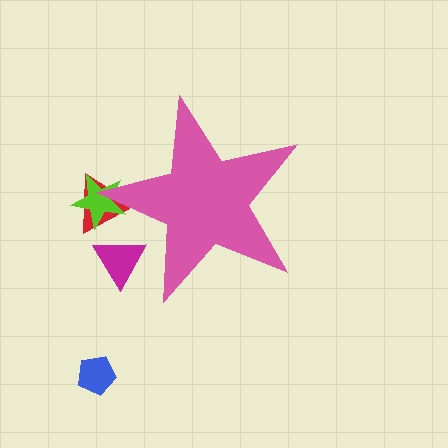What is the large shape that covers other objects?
A pink star.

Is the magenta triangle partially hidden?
Yes, the magenta triangle is partially hidden behind the pink star.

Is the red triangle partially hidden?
Yes, the red triangle is partially hidden behind the pink star.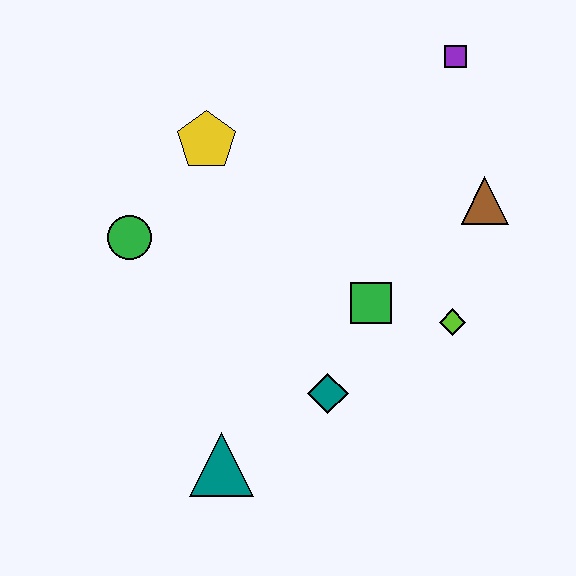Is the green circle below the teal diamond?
No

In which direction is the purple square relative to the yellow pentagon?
The purple square is to the right of the yellow pentagon.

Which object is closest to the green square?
The lime diamond is closest to the green square.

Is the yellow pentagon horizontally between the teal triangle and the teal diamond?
No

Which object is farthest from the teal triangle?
The purple square is farthest from the teal triangle.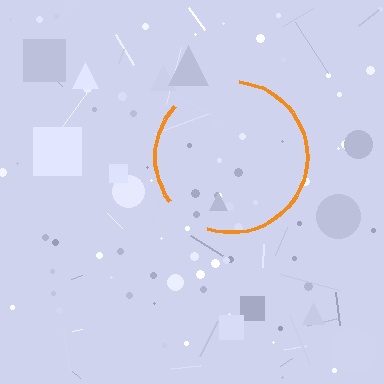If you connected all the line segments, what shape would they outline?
They would outline a circle.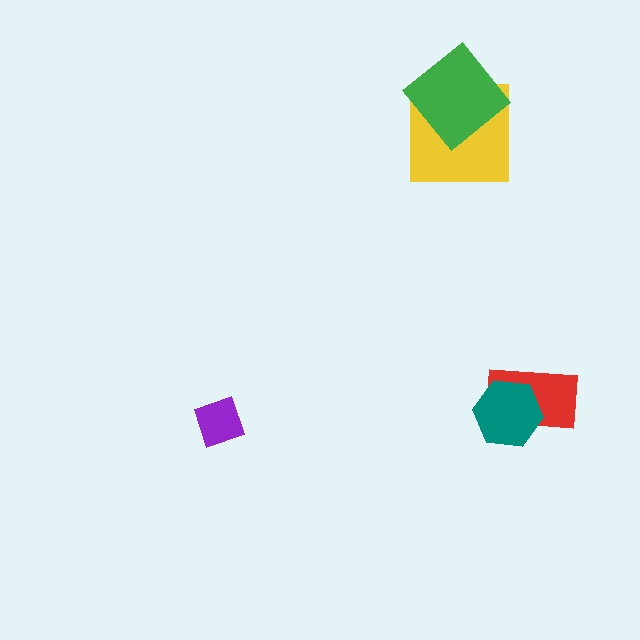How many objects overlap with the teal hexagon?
1 object overlaps with the teal hexagon.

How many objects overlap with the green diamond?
1 object overlaps with the green diamond.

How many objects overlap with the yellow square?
1 object overlaps with the yellow square.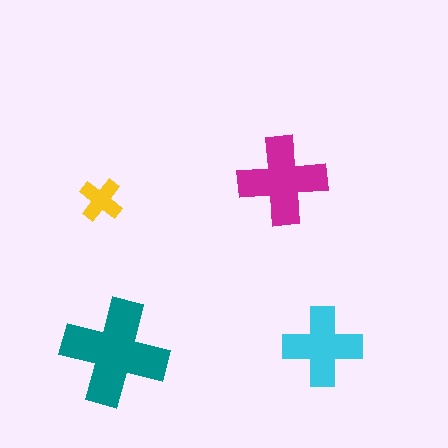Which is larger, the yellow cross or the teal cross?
The teal one.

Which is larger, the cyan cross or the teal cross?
The teal one.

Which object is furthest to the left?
The yellow cross is leftmost.